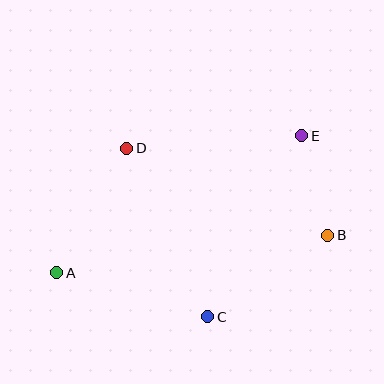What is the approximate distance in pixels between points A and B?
The distance between A and B is approximately 273 pixels.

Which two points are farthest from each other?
Points A and E are farthest from each other.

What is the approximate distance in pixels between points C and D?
The distance between C and D is approximately 187 pixels.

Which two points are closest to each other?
Points B and E are closest to each other.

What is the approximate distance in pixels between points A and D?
The distance between A and D is approximately 143 pixels.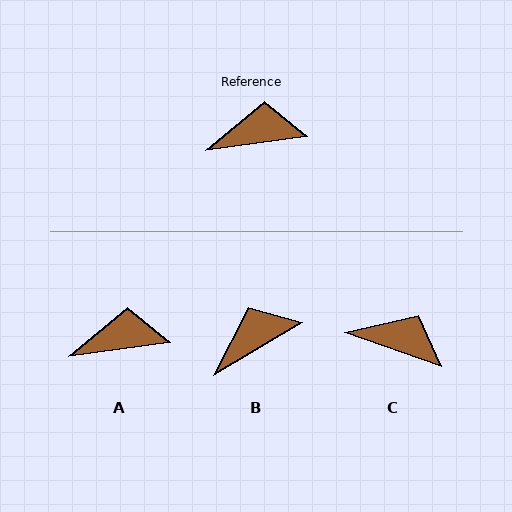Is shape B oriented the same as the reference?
No, it is off by about 23 degrees.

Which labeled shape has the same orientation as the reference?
A.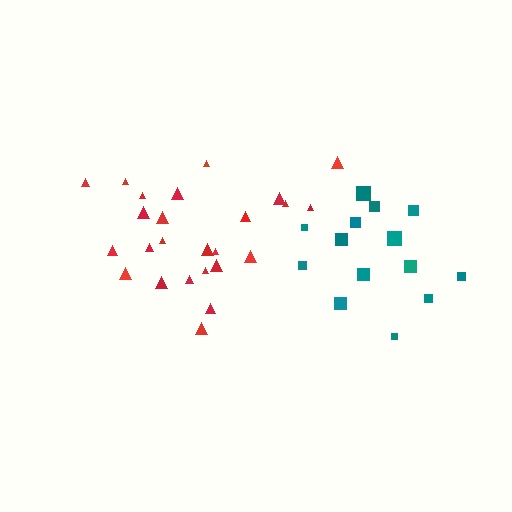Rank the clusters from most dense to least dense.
teal, red.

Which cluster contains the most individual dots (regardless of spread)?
Red (25).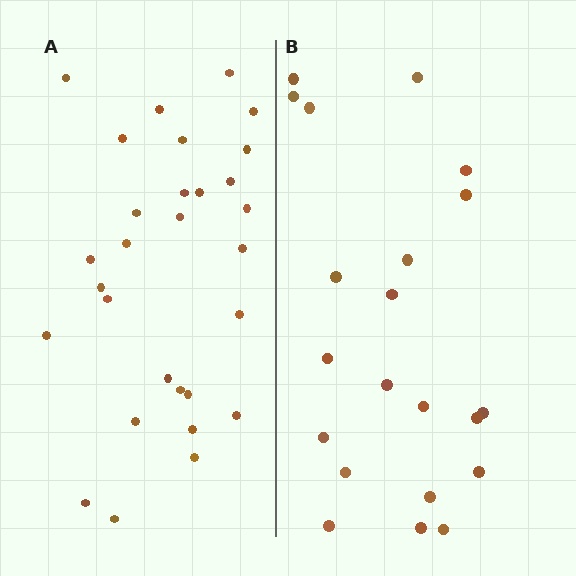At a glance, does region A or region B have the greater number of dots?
Region A (the left region) has more dots.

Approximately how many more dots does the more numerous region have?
Region A has roughly 8 or so more dots than region B.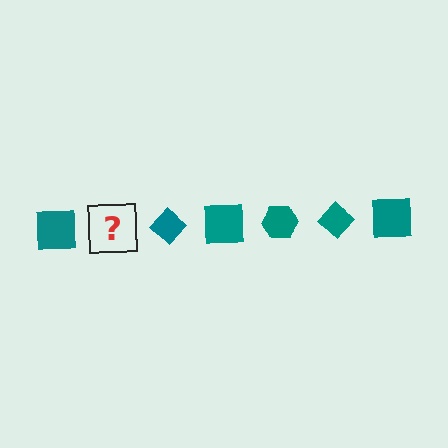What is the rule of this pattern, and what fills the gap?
The rule is that the pattern cycles through square, hexagon, diamond shapes in teal. The gap should be filled with a teal hexagon.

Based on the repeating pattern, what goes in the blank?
The blank should be a teal hexagon.